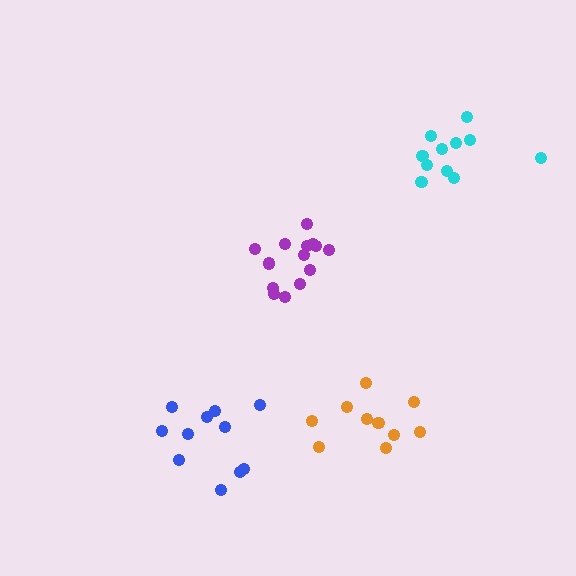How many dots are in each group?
Group 1: 11 dots, Group 2: 14 dots, Group 3: 11 dots, Group 4: 10 dots (46 total).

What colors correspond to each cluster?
The clusters are colored: blue, purple, cyan, orange.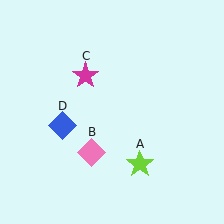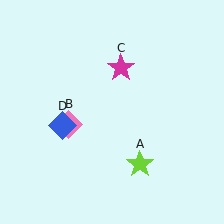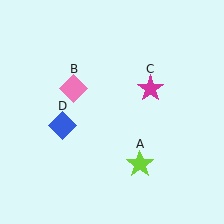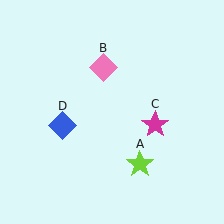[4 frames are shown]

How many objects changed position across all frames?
2 objects changed position: pink diamond (object B), magenta star (object C).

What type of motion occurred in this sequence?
The pink diamond (object B), magenta star (object C) rotated clockwise around the center of the scene.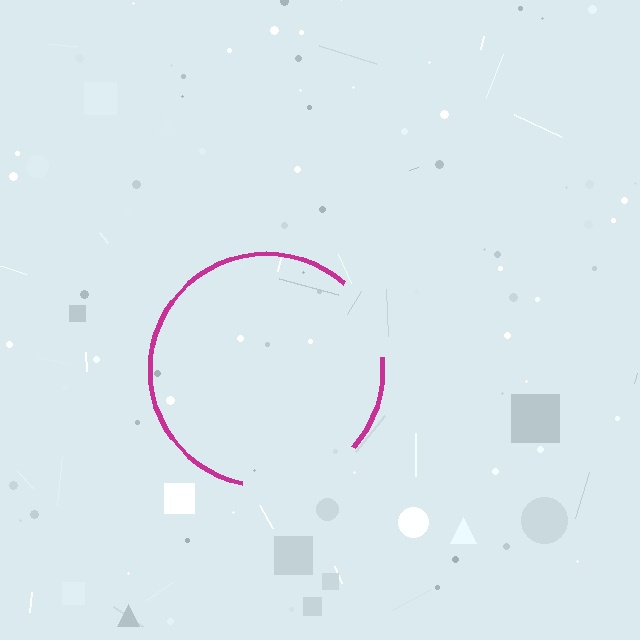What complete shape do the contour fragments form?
The contour fragments form a circle.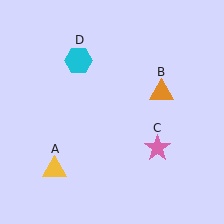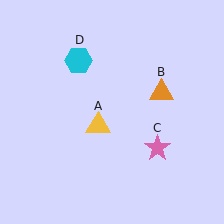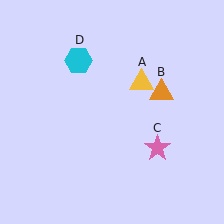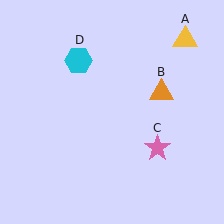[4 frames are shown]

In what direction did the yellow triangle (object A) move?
The yellow triangle (object A) moved up and to the right.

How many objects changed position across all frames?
1 object changed position: yellow triangle (object A).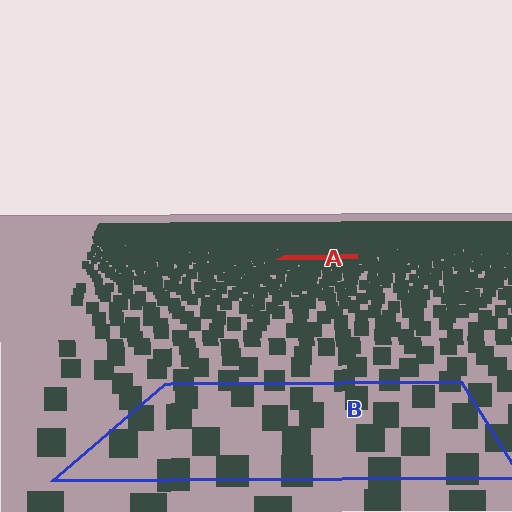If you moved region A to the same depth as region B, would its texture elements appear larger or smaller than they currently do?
They would appear larger. At a closer depth, the same texture elements are projected at a bigger on-screen size.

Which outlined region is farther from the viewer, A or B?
Region A is farther from the viewer — the texture elements inside it appear smaller and more densely packed.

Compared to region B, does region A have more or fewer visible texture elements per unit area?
Region A has more texture elements per unit area — they are packed more densely because it is farther away.